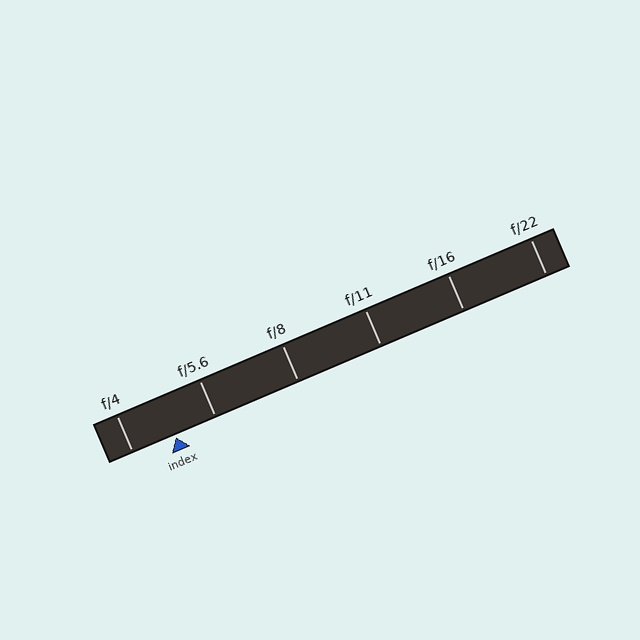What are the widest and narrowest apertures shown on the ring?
The widest aperture shown is f/4 and the narrowest is f/22.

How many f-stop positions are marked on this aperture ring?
There are 6 f-stop positions marked.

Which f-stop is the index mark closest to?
The index mark is closest to f/5.6.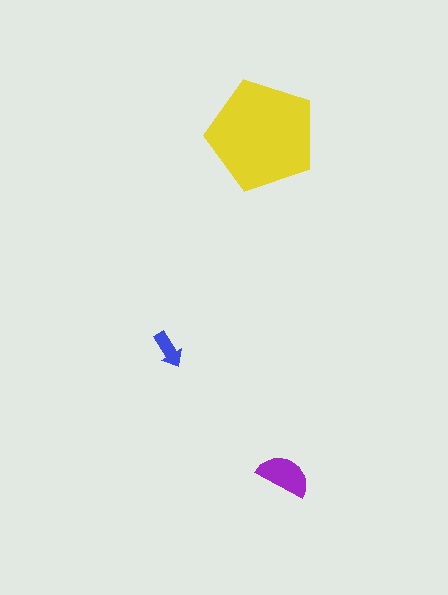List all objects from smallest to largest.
The blue arrow, the purple semicircle, the yellow pentagon.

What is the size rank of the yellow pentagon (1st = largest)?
1st.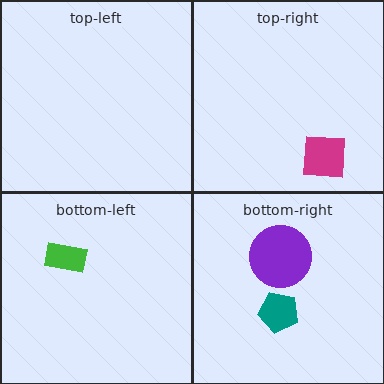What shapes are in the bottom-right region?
The teal pentagon, the purple circle.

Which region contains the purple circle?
The bottom-right region.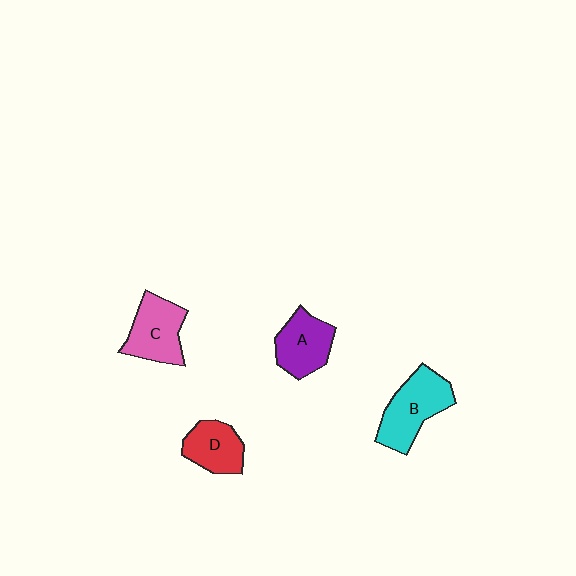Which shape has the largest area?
Shape B (cyan).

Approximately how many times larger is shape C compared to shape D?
Approximately 1.2 times.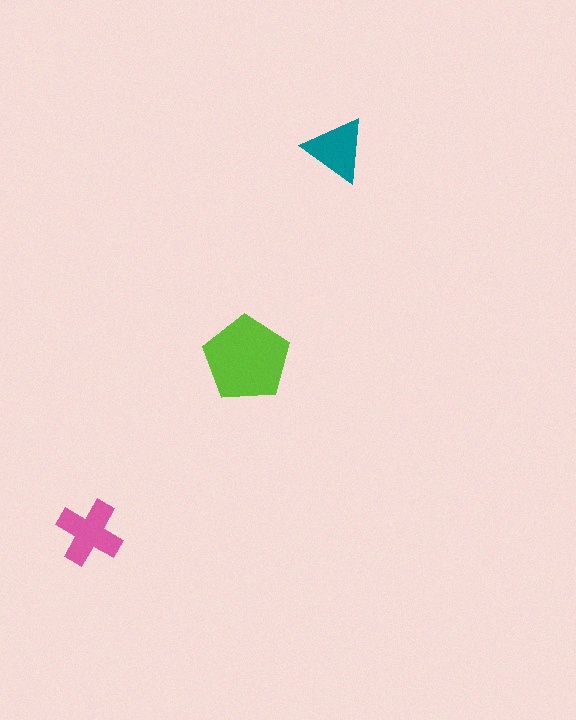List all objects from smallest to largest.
The teal triangle, the pink cross, the lime pentagon.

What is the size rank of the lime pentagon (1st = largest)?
1st.